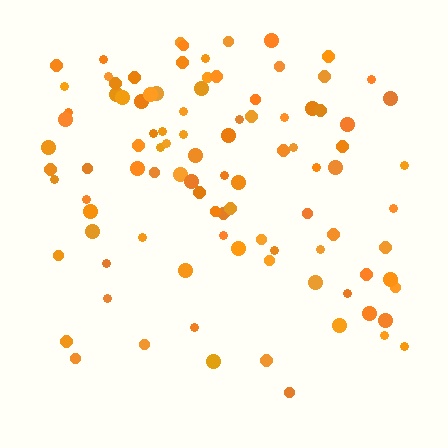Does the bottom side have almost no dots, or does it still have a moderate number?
Still a moderate number, just noticeably fewer than the top.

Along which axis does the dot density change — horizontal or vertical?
Vertical.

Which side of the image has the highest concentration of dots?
The top.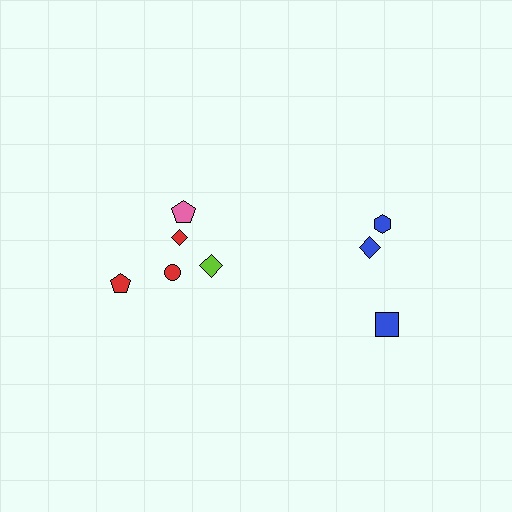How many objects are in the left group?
There are 5 objects.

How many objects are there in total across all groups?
There are 8 objects.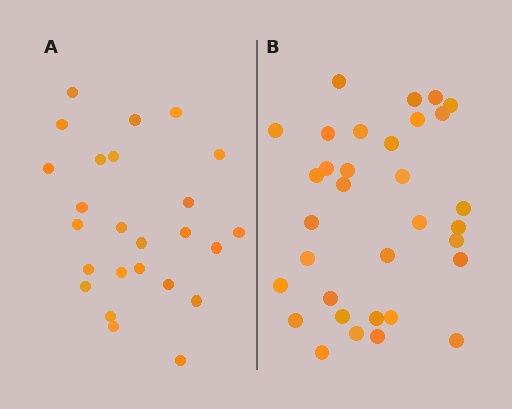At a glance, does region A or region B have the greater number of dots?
Region B (the right region) has more dots.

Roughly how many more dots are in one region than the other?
Region B has roughly 8 or so more dots than region A.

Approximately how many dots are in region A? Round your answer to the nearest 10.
About 20 dots. (The exact count is 25, which rounds to 20.)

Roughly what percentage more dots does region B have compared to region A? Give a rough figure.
About 30% more.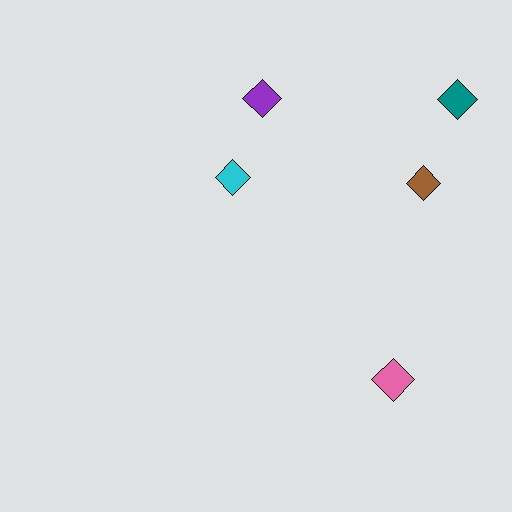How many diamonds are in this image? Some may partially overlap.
There are 5 diamonds.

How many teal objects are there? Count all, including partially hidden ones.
There is 1 teal object.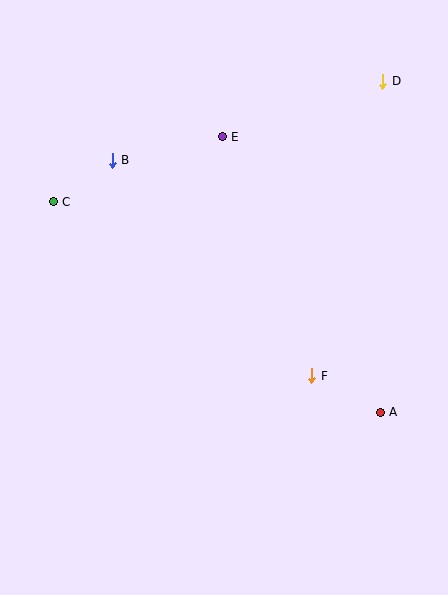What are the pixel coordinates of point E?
Point E is at (222, 137).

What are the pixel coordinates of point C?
Point C is at (53, 202).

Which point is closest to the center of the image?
Point F at (312, 376) is closest to the center.